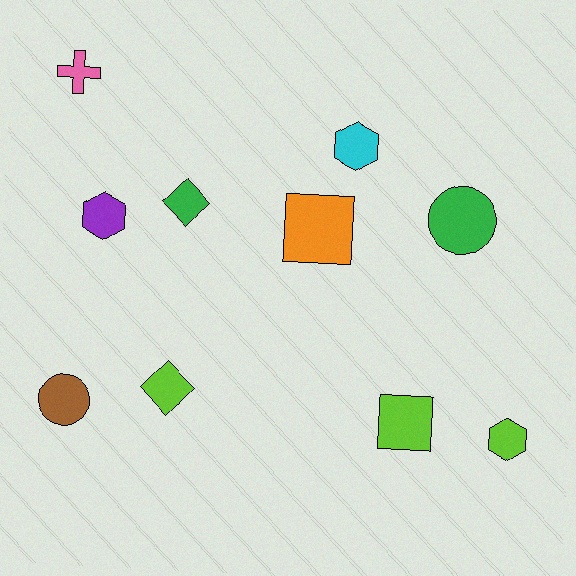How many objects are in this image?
There are 10 objects.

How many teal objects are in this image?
There are no teal objects.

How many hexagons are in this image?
There are 3 hexagons.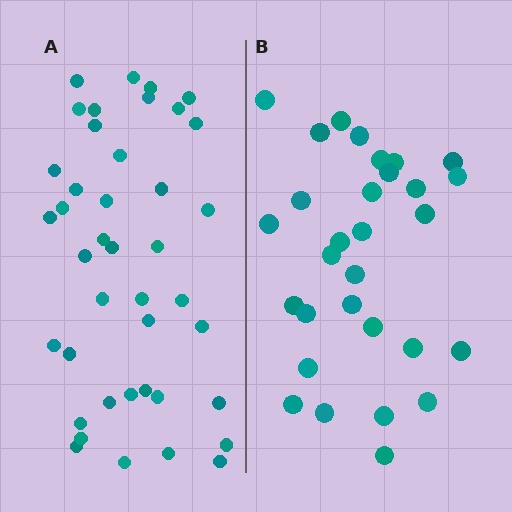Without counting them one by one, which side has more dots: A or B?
Region A (the left region) has more dots.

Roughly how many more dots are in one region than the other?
Region A has roughly 12 or so more dots than region B.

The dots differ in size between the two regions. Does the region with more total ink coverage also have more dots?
No. Region B has more total ink coverage because its dots are larger, but region A actually contains more individual dots. Total area can be misleading — the number of items is what matters here.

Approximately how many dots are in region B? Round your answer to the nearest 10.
About 30 dots.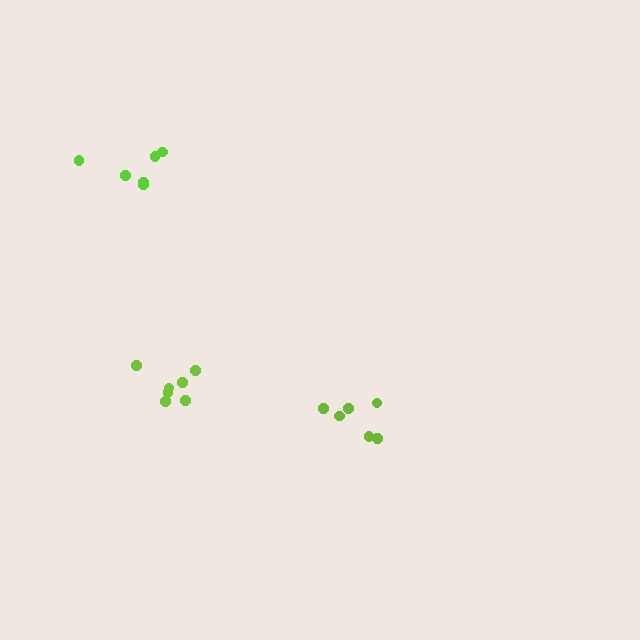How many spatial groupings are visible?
There are 3 spatial groupings.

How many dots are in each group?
Group 1: 7 dots, Group 2: 6 dots, Group 3: 6 dots (19 total).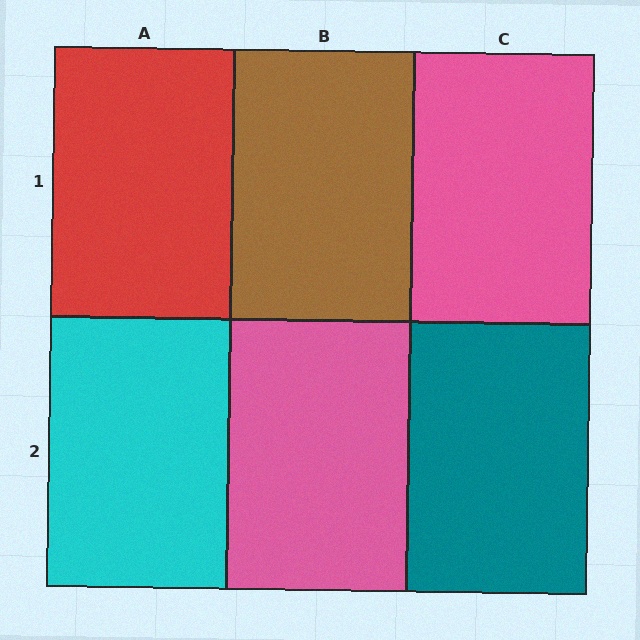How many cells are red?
1 cell is red.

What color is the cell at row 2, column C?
Teal.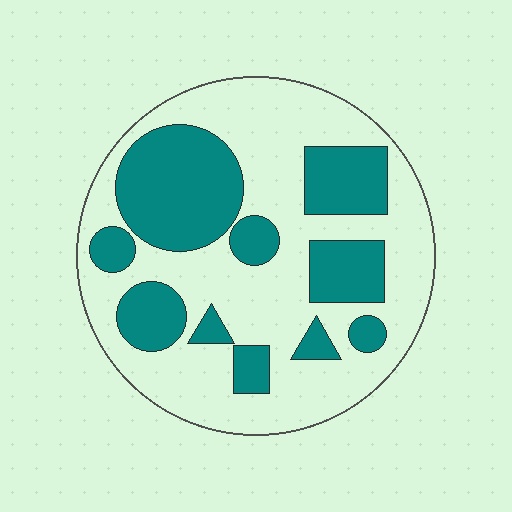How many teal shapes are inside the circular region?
10.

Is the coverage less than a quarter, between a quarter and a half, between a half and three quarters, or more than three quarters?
Between a quarter and a half.